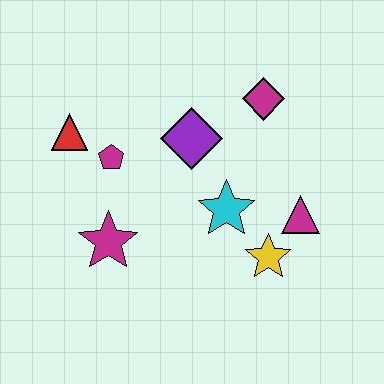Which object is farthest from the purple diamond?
The yellow star is farthest from the purple diamond.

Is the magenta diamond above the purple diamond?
Yes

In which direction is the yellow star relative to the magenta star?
The yellow star is to the right of the magenta star.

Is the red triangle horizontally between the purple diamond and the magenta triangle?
No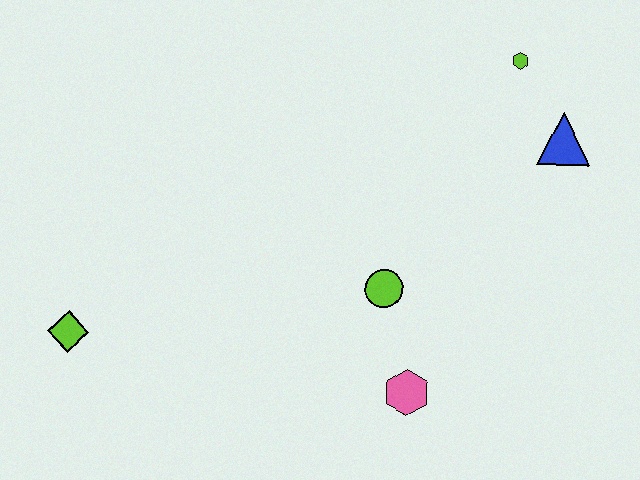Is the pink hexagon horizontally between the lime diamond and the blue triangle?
Yes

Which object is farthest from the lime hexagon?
The lime diamond is farthest from the lime hexagon.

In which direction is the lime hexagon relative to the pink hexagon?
The lime hexagon is above the pink hexagon.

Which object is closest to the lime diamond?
The lime circle is closest to the lime diamond.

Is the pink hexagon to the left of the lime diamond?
No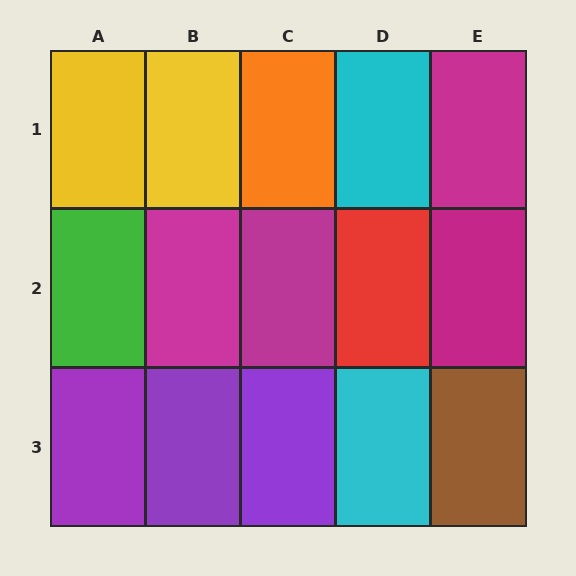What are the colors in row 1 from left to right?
Yellow, yellow, orange, cyan, magenta.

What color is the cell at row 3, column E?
Brown.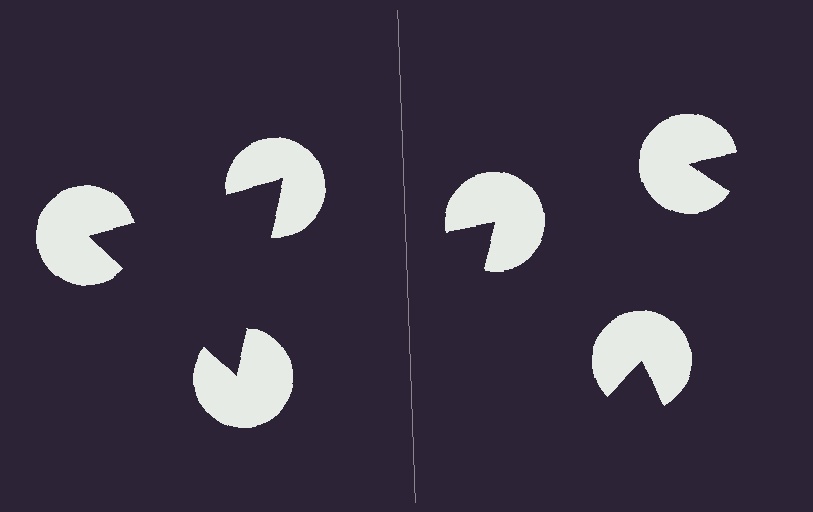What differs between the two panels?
The pac-man discs are positioned identically on both sides; only the wedge orientations differ. On the left they align to a triangle; on the right they are misaligned.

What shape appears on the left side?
An illusory triangle.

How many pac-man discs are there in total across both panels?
6 — 3 on each side.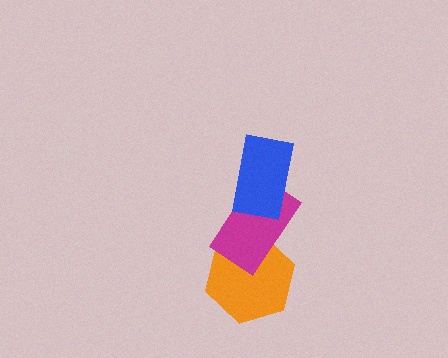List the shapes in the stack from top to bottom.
From top to bottom: the blue rectangle, the magenta rectangle, the orange hexagon.